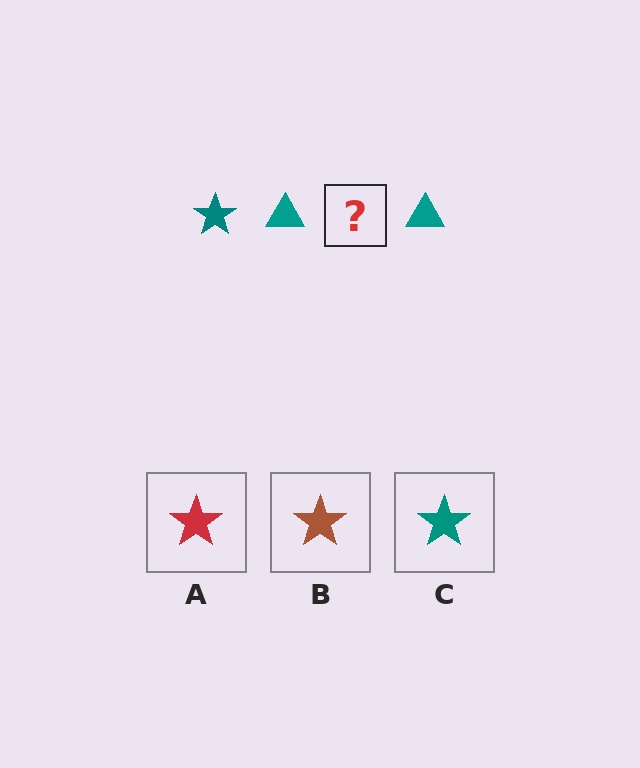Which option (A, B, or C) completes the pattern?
C.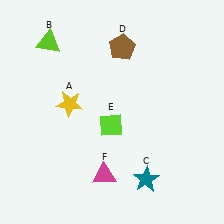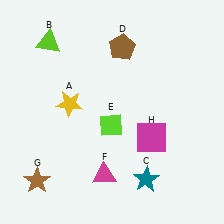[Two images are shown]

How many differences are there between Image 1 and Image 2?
There are 2 differences between the two images.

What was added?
A brown star (G), a magenta square (H) were added in Image 2.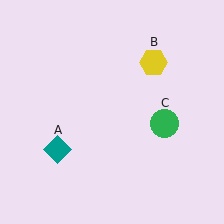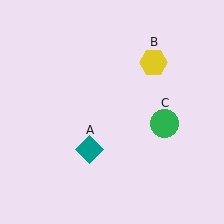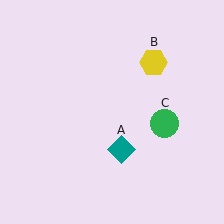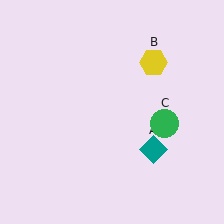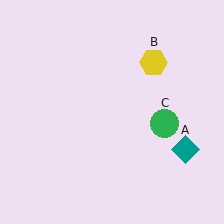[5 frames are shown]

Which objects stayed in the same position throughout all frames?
Yellow hexagon (object B) and green circle (object C) remained stationary.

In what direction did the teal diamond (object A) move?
The teal diamond (object A) moved right.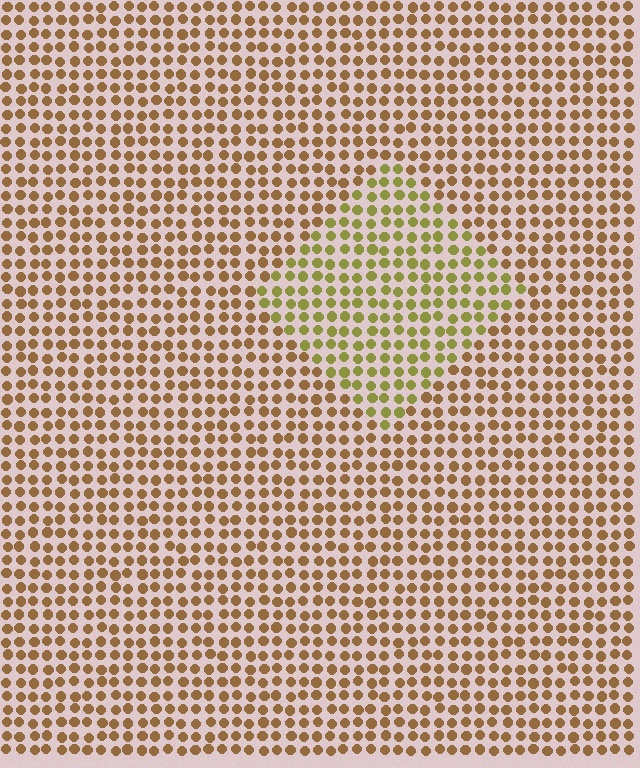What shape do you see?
I see a diamond.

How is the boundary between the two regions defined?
The boundary is defined purely by a slight shift in hue (about 36 degrees). Spacing, size, and orientation are identical on both sides.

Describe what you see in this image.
The image is filled with small brown elements in a uniform arrangement. A diamond-shaped region is visible where the elements are tinted to a slightly different hue, forming a subtle color boundary.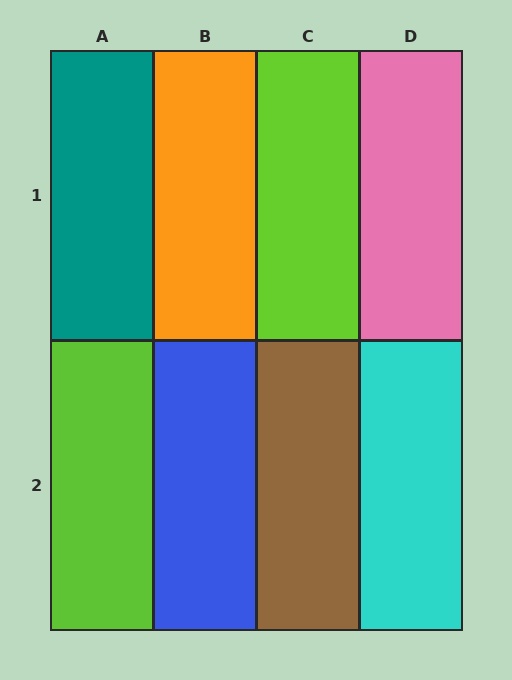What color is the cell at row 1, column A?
Teal.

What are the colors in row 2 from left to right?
Lime, blue, brown, cyan.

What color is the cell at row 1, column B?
Orange.